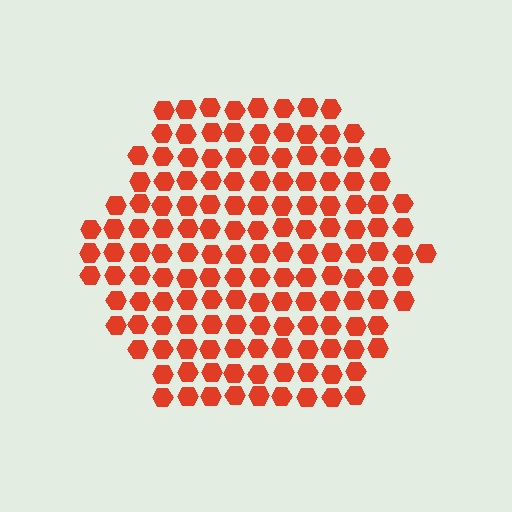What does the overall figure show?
The overall figure shows a hexagon.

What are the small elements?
The small elements are hexagons.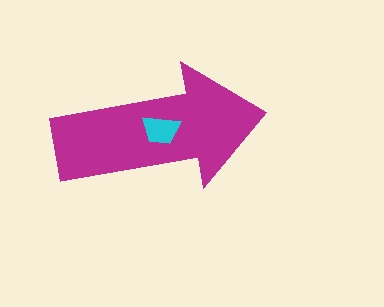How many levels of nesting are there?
2.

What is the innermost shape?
The cyan trapezoid.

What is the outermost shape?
The magenta arrow.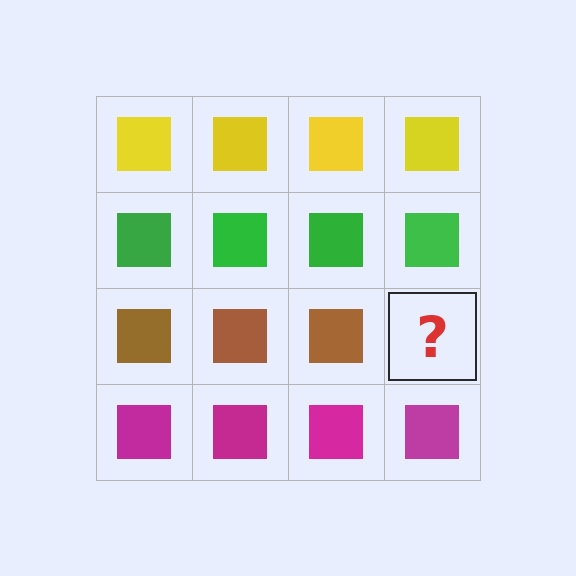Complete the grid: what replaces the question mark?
The question mark should be replaced with a brown square.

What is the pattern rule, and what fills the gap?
The rule is that each row has a consistent color. The gap should be filled with a brown square.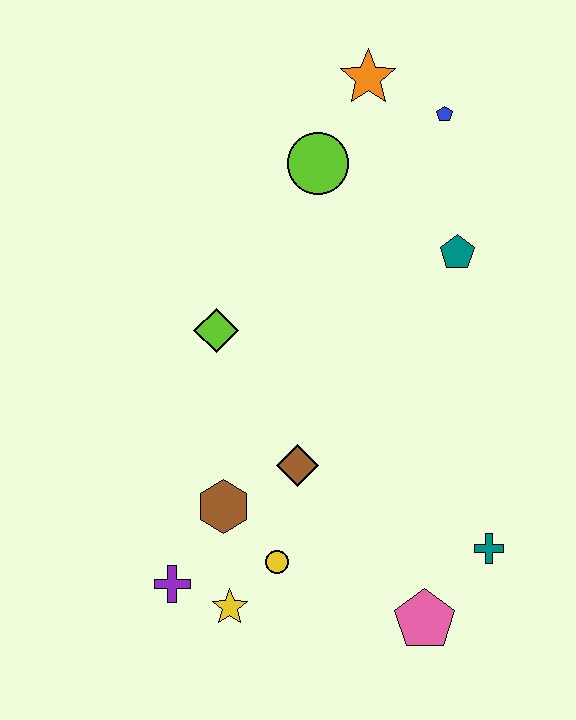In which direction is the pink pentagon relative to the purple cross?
The pink pentagon is to the right of the purple cross.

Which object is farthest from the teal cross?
The orange star is farthest from the teal cross.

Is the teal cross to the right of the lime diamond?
Yes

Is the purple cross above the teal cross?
No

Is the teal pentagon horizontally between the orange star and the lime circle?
No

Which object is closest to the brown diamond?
The brown hexagon is closest to the brown diamond.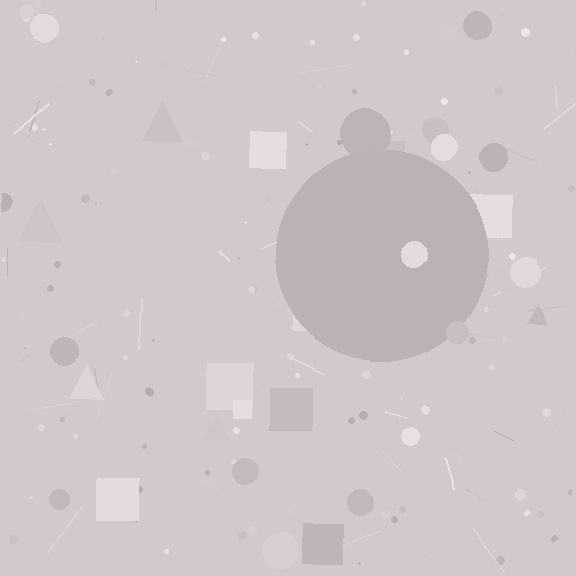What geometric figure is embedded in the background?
A circle is embedded in the background.